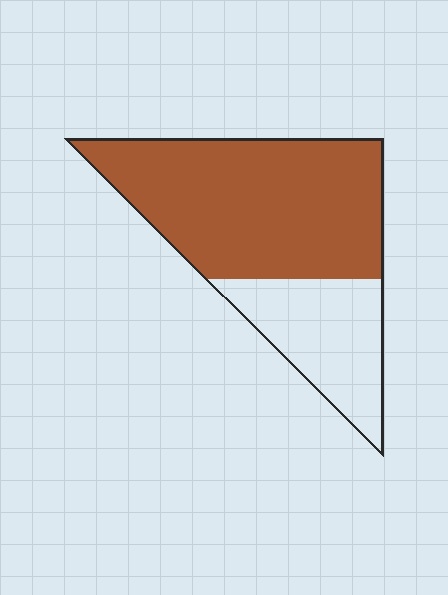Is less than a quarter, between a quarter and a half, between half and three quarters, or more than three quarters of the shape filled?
Between half and three quarters.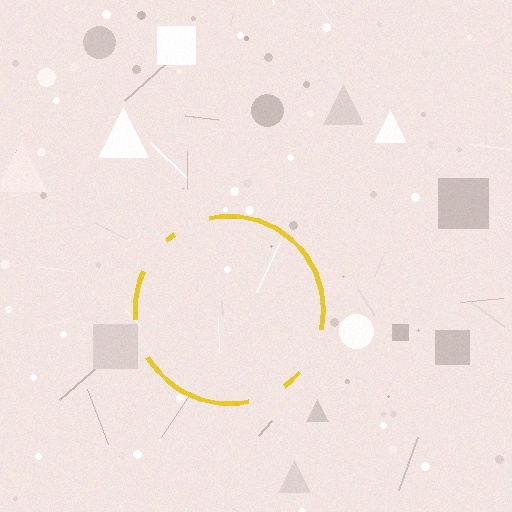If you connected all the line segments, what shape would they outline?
They would outline a circle.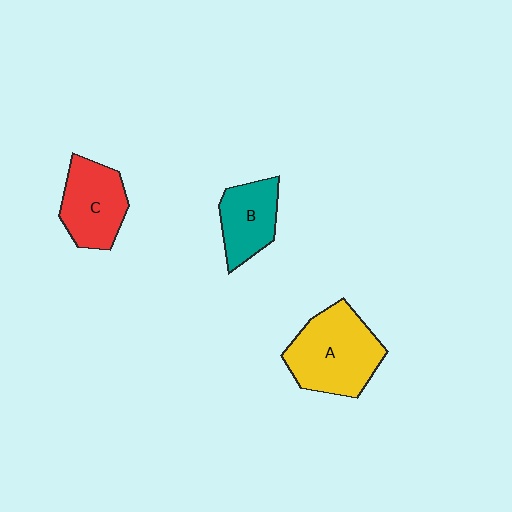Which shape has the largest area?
Shape A (yellow).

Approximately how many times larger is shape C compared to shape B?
Approximately 1.2 times.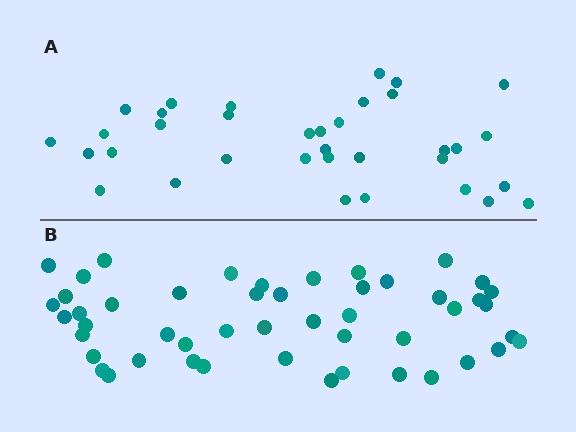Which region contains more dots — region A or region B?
Region B (the bottom region) has more dots.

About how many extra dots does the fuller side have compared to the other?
Region B has approximately 15 more dots than region A.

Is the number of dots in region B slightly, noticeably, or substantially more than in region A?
Region B has noticeably more, but not dramatically so. The ratio is roughly 1.4 to 1.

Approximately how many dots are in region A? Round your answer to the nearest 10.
About 40 dots. (The exact count is 35, which rounds to 40.)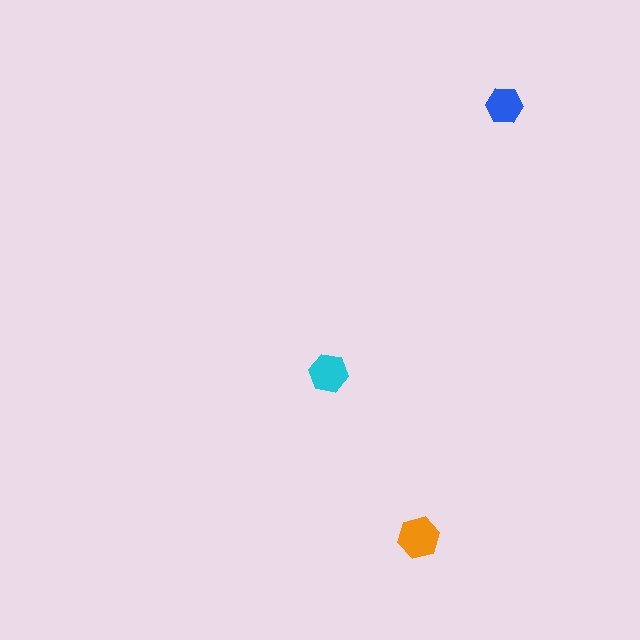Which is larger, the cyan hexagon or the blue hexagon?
The cyan one.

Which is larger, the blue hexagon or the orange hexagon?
The orange one.